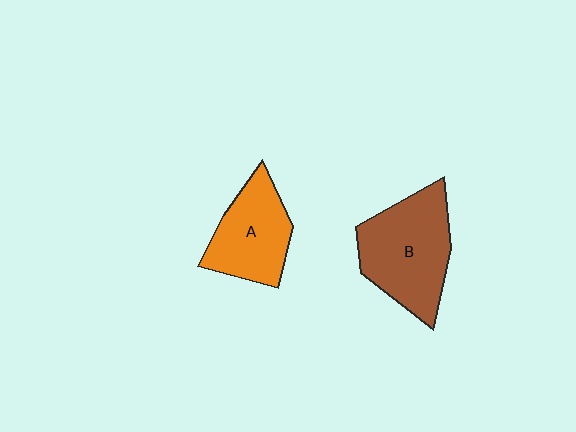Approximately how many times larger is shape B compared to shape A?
Approximately 1.3 times.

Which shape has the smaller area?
Shape A (orange).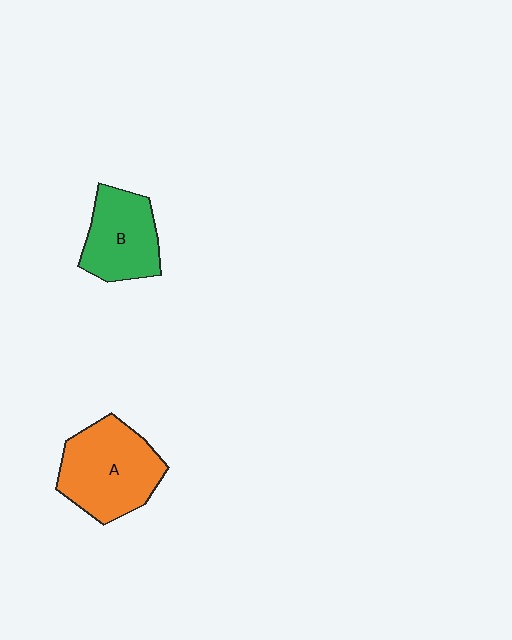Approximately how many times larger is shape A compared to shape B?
Approximately 1.3 times.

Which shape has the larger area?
Shape A (orange).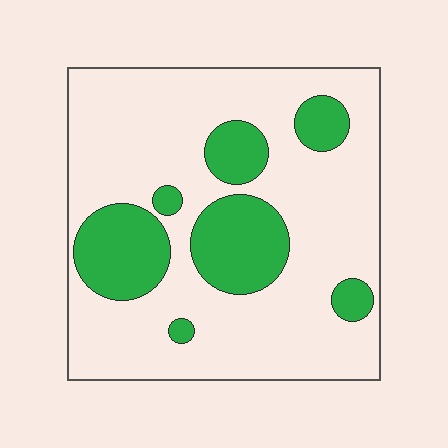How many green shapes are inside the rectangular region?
7.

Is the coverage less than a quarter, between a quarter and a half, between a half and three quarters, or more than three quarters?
Less than a quarter.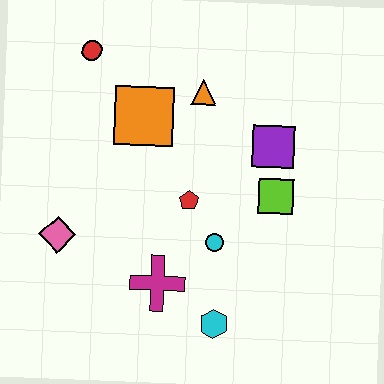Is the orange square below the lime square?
No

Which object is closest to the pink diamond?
The magenta cross is closest to the pink diamond.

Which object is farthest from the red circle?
The cyan hexagon is farthest from the red circle.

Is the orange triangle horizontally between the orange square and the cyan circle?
Yes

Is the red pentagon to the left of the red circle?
No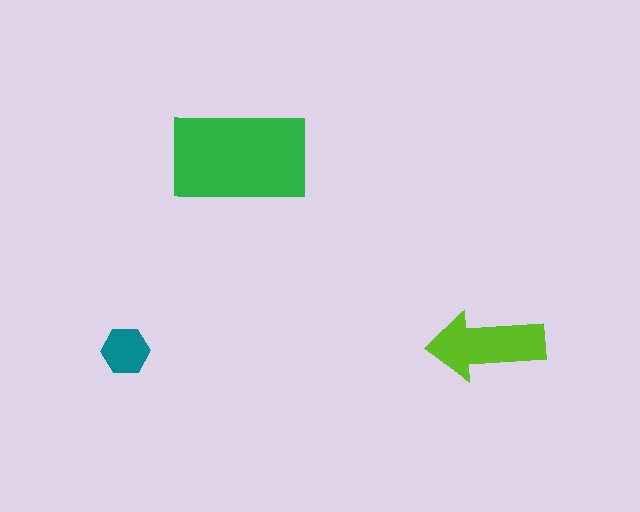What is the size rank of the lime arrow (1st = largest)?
2nd.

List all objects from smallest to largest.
The teal hexagon, the lime arrow, the green rectangle.